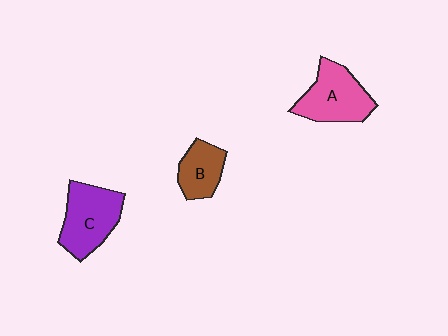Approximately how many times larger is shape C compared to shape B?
Approximately 1.6 times.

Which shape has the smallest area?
Shape B (brown).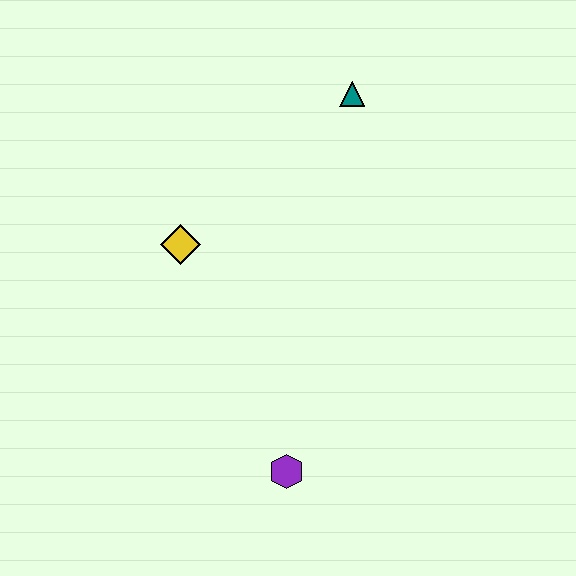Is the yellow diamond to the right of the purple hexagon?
No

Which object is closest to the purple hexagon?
The yellow diamond is closest to the purple hexagon.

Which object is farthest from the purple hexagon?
The teal triangle is farthest from the purple hexagon.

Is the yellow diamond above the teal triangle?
No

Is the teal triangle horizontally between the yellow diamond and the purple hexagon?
No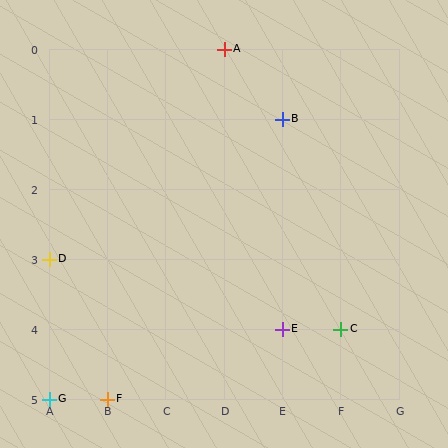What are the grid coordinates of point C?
Point C is at grid coordinates (F, 4).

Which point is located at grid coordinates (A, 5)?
Point G is at (A, 5).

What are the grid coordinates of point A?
Point A is at grid coordinates (D, 0).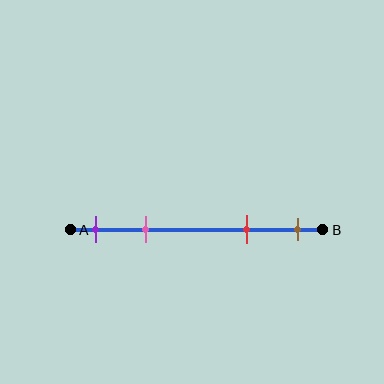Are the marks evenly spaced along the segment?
No, the marks are not evenly spaced.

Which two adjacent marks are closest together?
The purple and pink marks are the closest adjacent pair.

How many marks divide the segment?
There are 4 marks dividing the segment.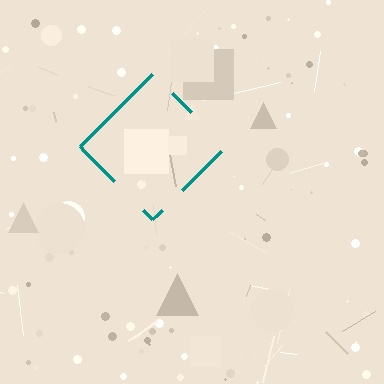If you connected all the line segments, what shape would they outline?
They would outline a diamond.